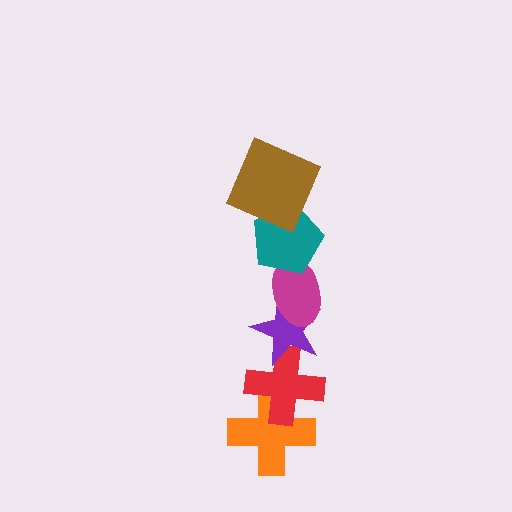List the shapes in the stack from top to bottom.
From top to bottom: the brown square, the teal pentagon, the magenta ellipse, the purple star, the red cross, the orange cross.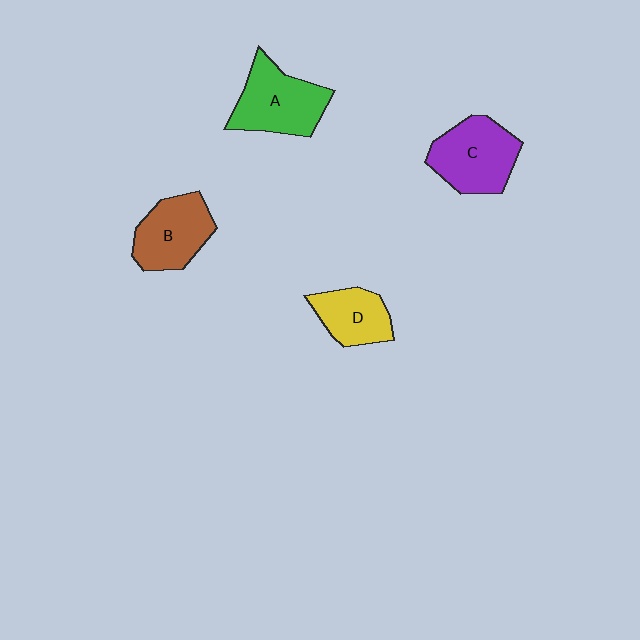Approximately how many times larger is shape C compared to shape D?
Approximately 1.5 times.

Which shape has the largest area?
Shape C (purple).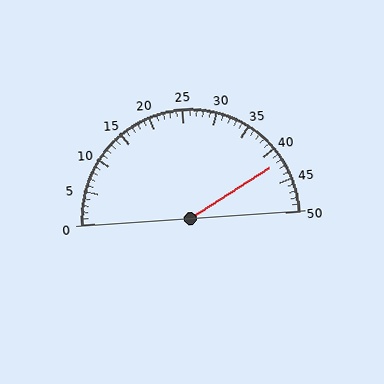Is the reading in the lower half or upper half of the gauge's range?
The reading is in the upper half of the range (0 to 50).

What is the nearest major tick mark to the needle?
The nearest major tick mark is 40.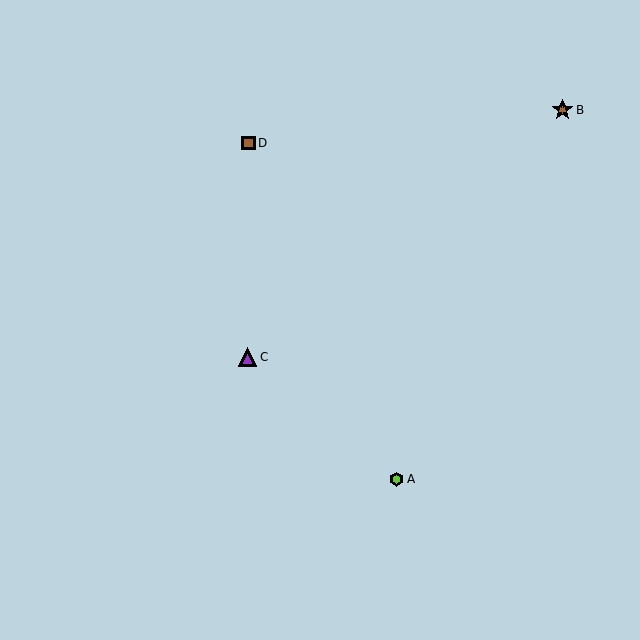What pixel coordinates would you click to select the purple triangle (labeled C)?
Click at (248, 357) to select the purple triangle C.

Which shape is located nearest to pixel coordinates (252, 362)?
The purple triangle (labeled C) at (248, 357) is nearest to that location.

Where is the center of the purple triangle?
The center of the purple triangle is at (248, 357).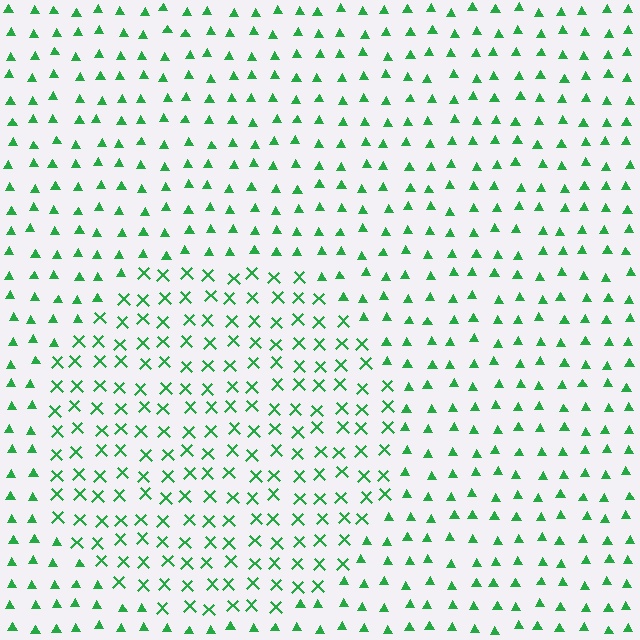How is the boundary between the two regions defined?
The boundary is defined by a change in element shape: X marks inside vs. triangles outside. All elements share the same color and spacing.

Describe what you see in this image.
The image is filled with small green elements arranged in a uniform grid. A circle-shaped region contains X marks, while the surrounding area contains triangles. The boundary is defined purely by the change in element shape.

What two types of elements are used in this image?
The image uses X marks inside the circle region and triangles outside it.